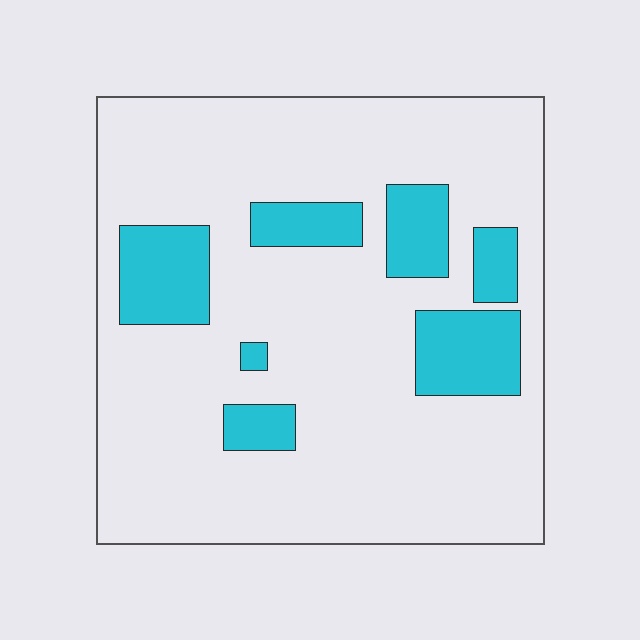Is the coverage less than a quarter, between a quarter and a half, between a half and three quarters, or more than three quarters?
Less than a quarter.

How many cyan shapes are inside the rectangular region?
7.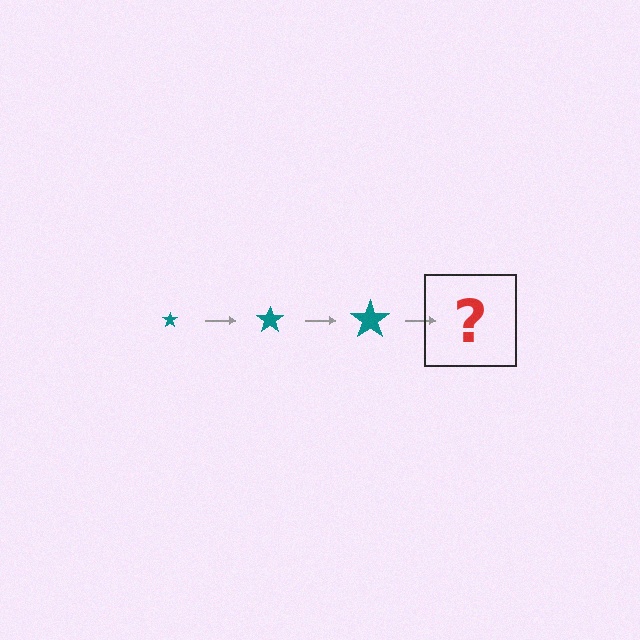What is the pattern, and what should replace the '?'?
The pattern is that the star gets progressively larger each step. The '?' should be a teal star, larger than the previous one.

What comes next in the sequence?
The next element should be a teal star, larger than the previous one.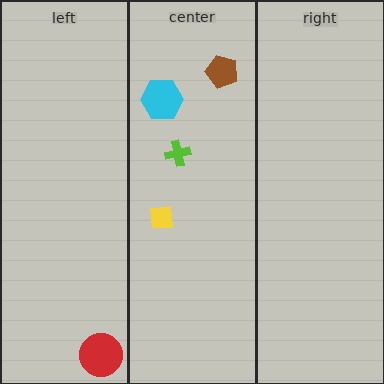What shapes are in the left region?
The red circle.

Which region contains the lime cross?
The center region.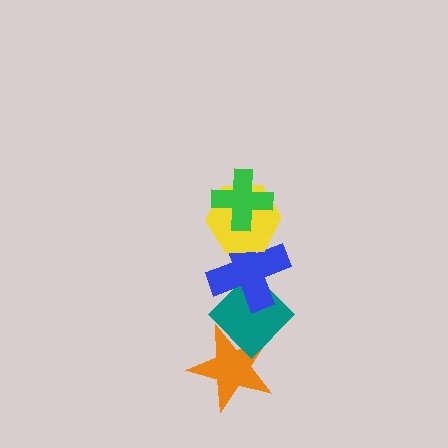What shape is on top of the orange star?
The teal diamond is on top of the orange star.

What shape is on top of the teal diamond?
The blue cross is on top of the teal diamond.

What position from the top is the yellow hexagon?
The yellow hexagon is 2nd from the top.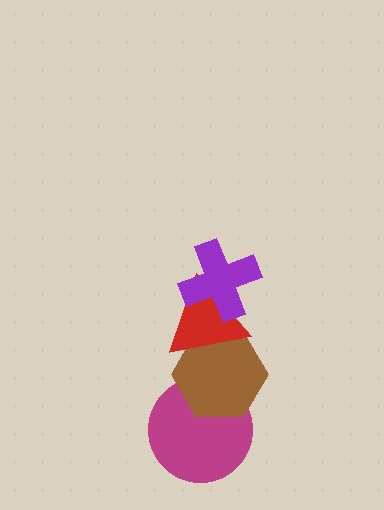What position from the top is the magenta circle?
The magenta circle is 4th from the top.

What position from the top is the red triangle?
The red triangle is 2nd from the top.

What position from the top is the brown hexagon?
The brown hexagon is 3rd from the top.